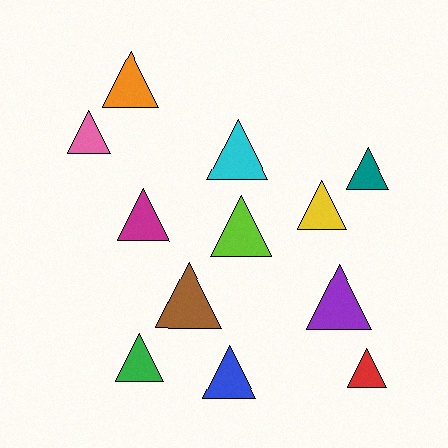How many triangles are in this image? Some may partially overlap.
There are 12 triangles.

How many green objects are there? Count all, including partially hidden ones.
There is 1 green object.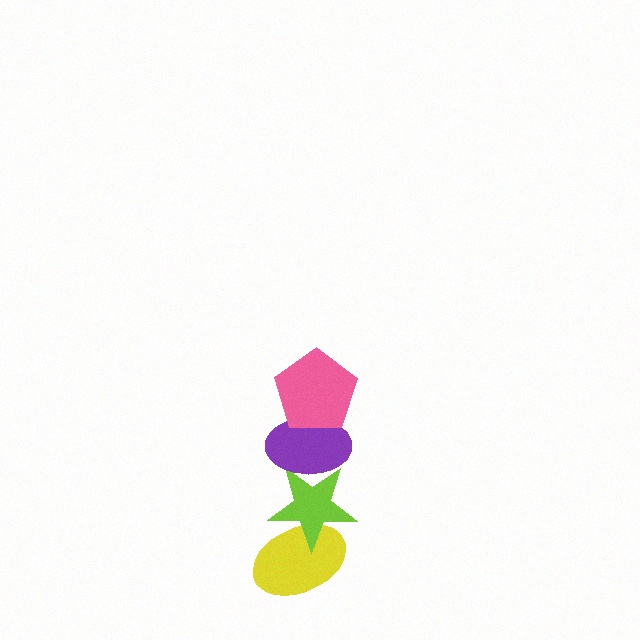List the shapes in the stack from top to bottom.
From top to bottom: the pink pentagon, the purple ellipse, the lime star, the yellow ellipse.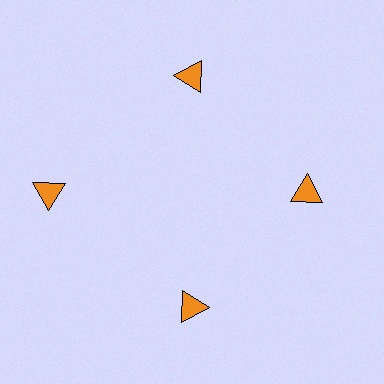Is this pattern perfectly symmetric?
No. The 4 orange triangles are arranged in a ring, but one element near the 9 o'clock position is pushed outward from the center, breaking the 4-fold rotational symmetry.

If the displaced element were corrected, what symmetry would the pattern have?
It would have 4-fold rotational symmetry — the pattern would map onto itself every 90 degrees.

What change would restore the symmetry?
The symmetry would be restored by moving it inward, back onto the ring so that all 4 triangles sit at equal angles and equal distance from the center.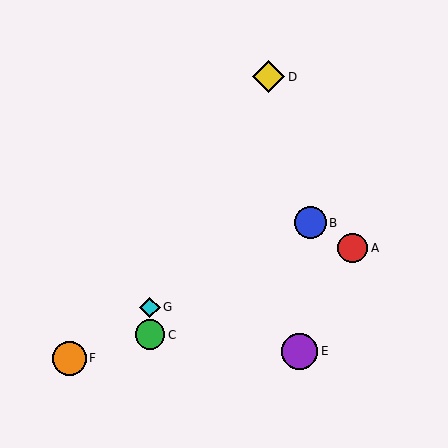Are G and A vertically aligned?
No, G is at x≈150 and A is at x≈353.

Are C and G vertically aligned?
Yes, both are at x≈150.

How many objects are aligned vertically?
2 objects (C, G) are aligned vertically.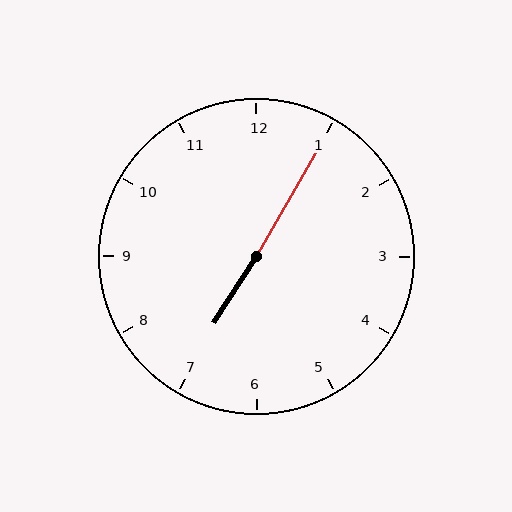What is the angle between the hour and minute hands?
Approximately 178 degrees.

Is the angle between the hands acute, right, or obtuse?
It is obtuse.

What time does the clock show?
7:05.